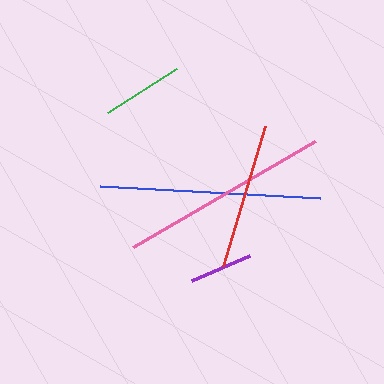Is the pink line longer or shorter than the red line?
The pink line is longer than the red line.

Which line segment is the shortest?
The purple line is the shortest at approximately 63 pixels.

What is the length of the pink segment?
The pink segment is approximately 210 pixels long.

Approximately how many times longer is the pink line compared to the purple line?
The pink line is approximately 3.3 times the length of the purple line.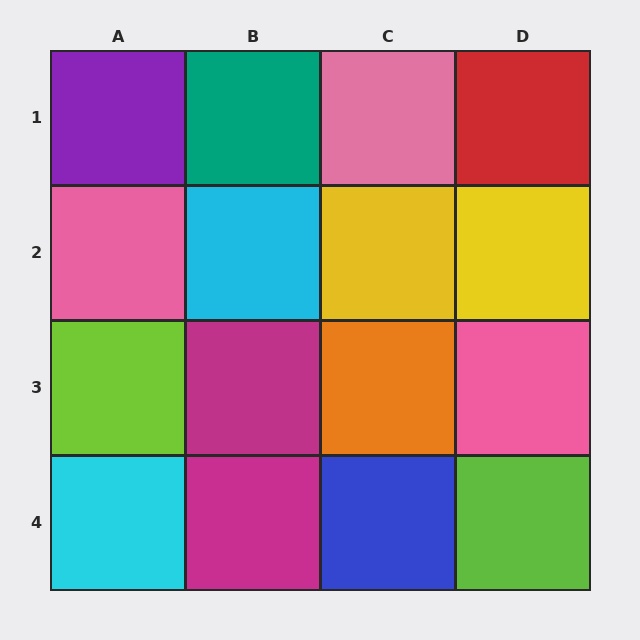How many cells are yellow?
2 cells are yellow.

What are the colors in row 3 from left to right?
Lime, magenta, orange, pink.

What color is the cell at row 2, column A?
Pink.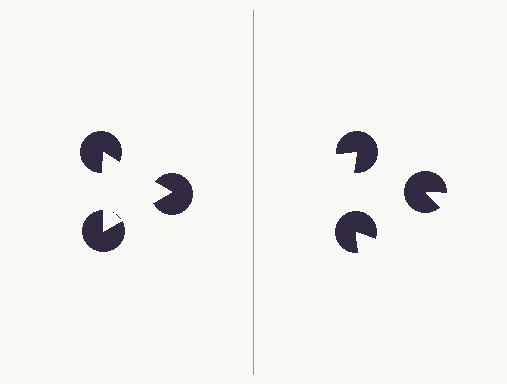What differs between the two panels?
The pac-man discs are positioned identically on both sides; only the wedge orientations differ. On the left they align to a triangle; on the right they are misaligned.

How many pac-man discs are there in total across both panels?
6 — 3 on each side.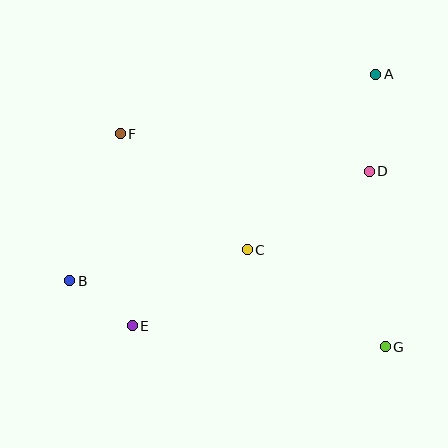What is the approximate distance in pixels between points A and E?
The distance between A and E is approximately 350 pixels.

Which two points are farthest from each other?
Points A and B are farthest from each other.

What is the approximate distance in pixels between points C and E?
The distance between C and E is approximately 138 pixels.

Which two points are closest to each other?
Points B and E are closest to each other.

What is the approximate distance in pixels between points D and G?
The distance between D and G is approximately 176 pixels.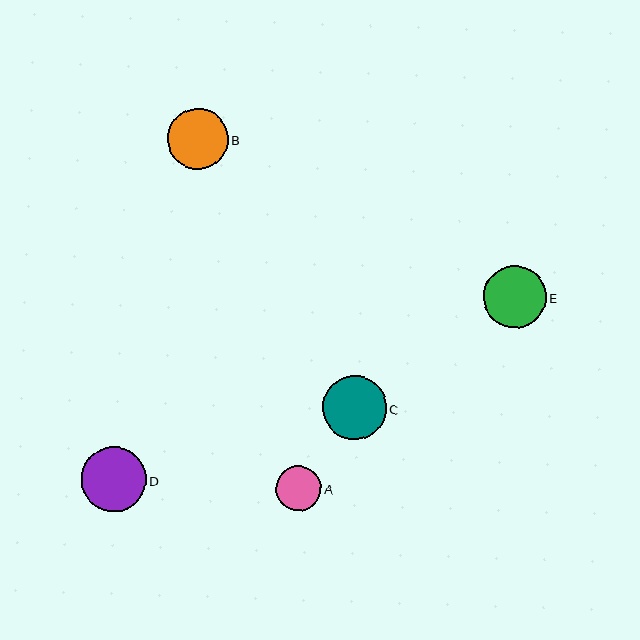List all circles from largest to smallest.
From largest to smallest: D, C, E, B, A.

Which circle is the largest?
Circle D is the largest with a size of approximately 65 pixels.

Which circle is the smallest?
Circle A is the smallest with a size of approximately 45 pixels.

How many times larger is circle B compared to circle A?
Circle B is approximately 1.3 times the size of circle A.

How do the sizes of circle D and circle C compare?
Circle D and circle C are approximately the same size.